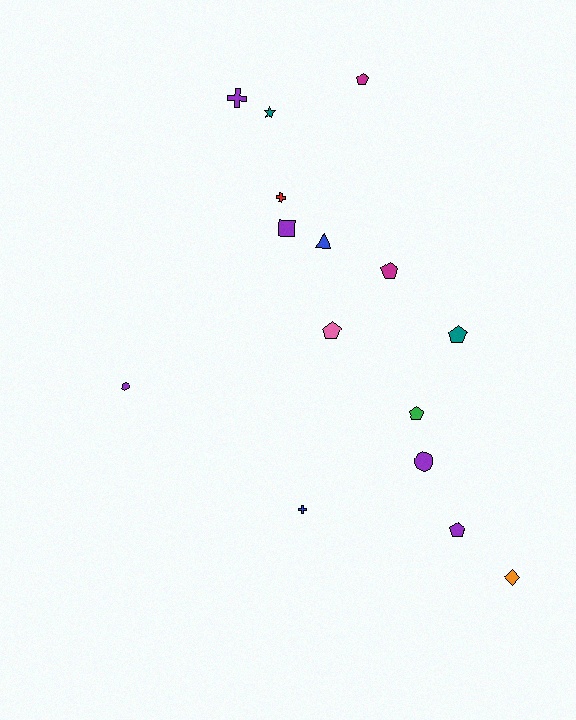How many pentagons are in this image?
There are 6 pentagons.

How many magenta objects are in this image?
There are 2 magenta objects.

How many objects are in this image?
There are 15 objects.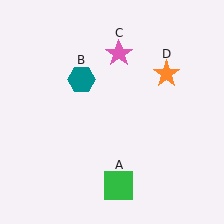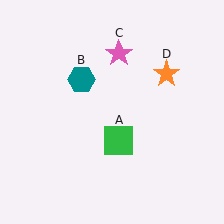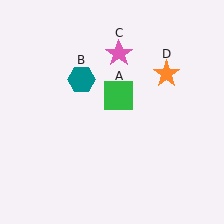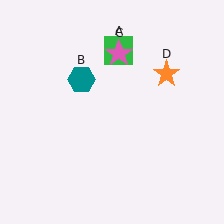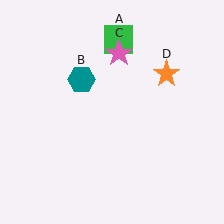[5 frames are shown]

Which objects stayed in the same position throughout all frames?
Teal hexagon (object B) and pink star (object C) and orange star (object D) remained stationary.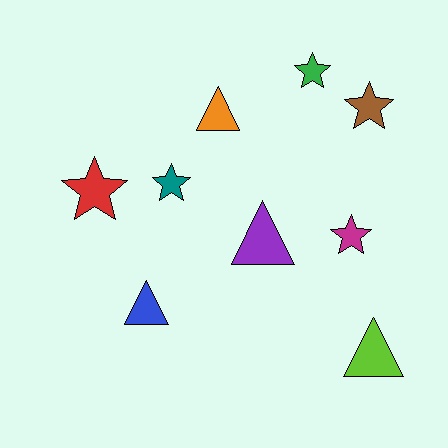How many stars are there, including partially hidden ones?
There are 5 stars.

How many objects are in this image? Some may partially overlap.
There are 9 objects.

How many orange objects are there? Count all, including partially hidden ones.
There is 1 orange object.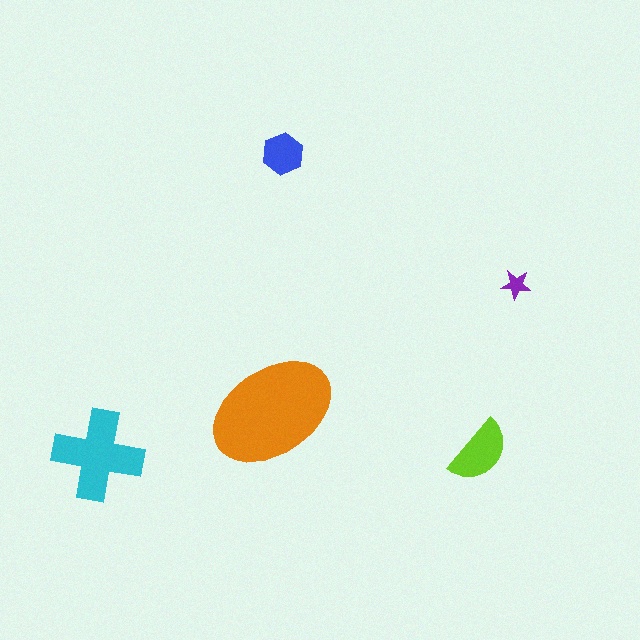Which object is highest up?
The blue hexagon is topmost.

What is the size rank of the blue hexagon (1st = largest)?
4th.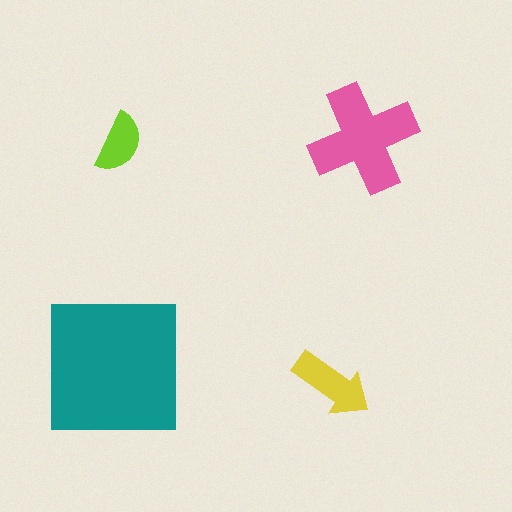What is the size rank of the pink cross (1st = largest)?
2nd.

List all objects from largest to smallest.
The teal square, the pink cross, the yellow arrow, the lime semicircle.